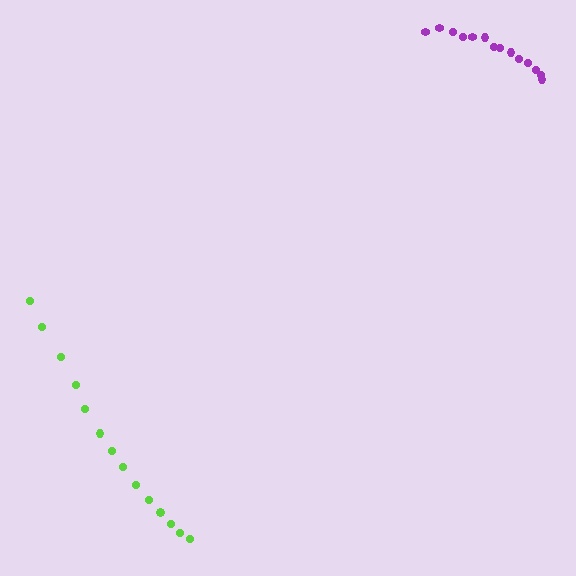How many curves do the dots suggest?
There are 2 distinct paths.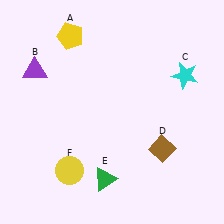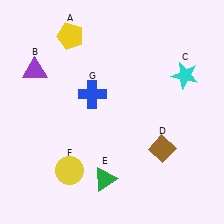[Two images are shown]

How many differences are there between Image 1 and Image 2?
There is 1 difference between the two images.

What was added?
A blue cross (G) was added in Image 2.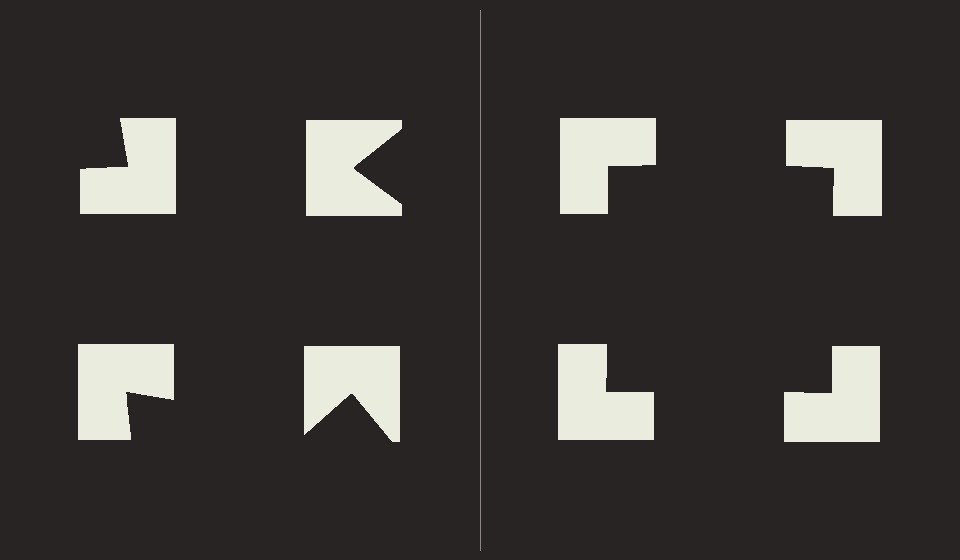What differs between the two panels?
The notched squares are positioned identically on both sides; only the wedge orientations differ. On the right they align to a square; on the left they are misaligned.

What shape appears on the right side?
An illusory square.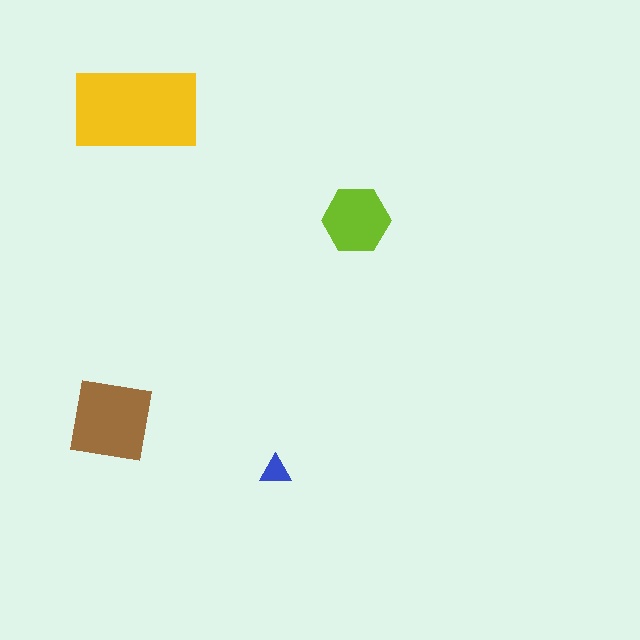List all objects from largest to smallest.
The yellow rectangle, the brown square, the lime hexagon, the blue triangle.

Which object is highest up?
The yellow rectangle is topmost.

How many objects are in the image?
There are 4 objects in the image.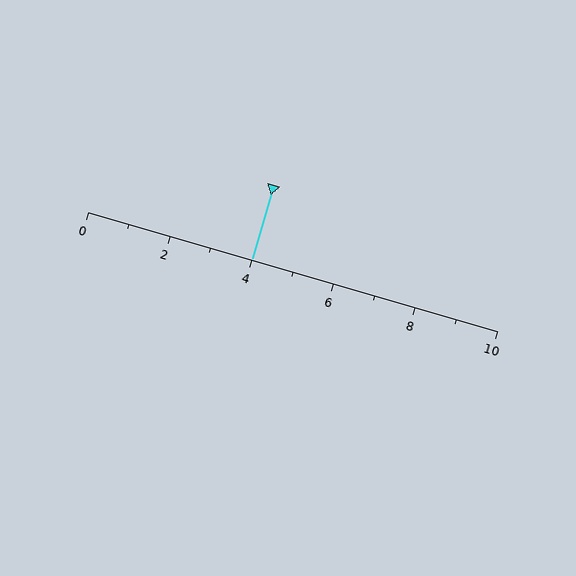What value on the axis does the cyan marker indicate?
The marker indicates approximately 4.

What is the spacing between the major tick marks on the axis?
The major ticks are spaced 2 apart.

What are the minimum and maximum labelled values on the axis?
The axis runs from 0 to 10.